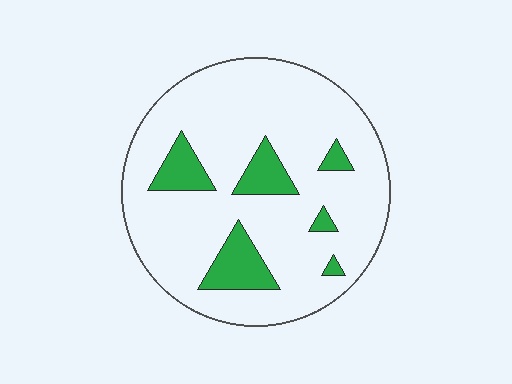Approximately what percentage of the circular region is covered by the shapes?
Approximately 15%.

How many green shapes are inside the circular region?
6.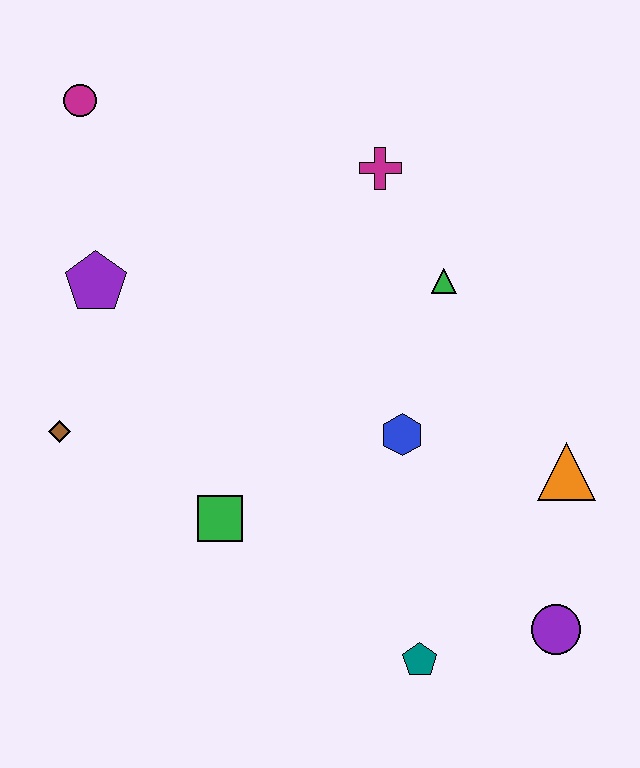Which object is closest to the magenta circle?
The purple pentagon is closest to the magenta circle.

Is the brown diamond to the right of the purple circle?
No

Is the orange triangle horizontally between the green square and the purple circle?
No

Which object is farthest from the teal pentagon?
The magenta circle is farthest from the teal pentagon.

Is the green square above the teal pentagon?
Yes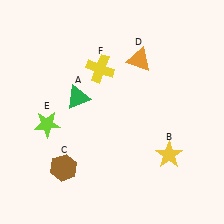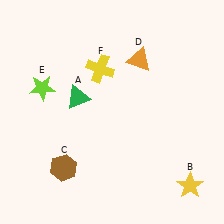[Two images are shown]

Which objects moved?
The objects that moved are: the yellow star (B), the lime star (E).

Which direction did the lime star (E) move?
The lime star (E) moved up.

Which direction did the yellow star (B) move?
The yellow star (B) moved down.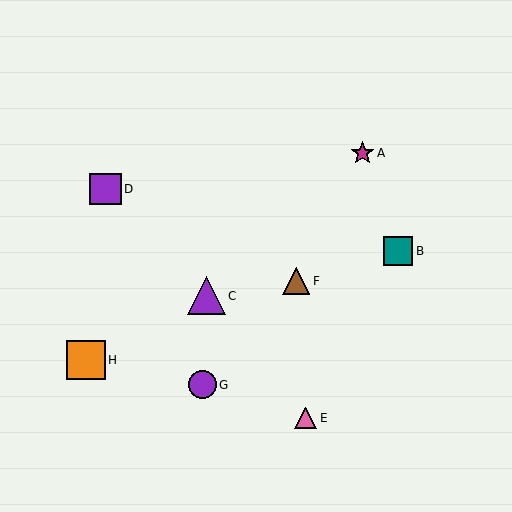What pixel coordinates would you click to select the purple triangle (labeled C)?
Click at (206, 296) to select the purple triangle C.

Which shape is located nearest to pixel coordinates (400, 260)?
The teal square (labeled B) at (398, 251) is nearest to that location.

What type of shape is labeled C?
Shape C is a purple triangle.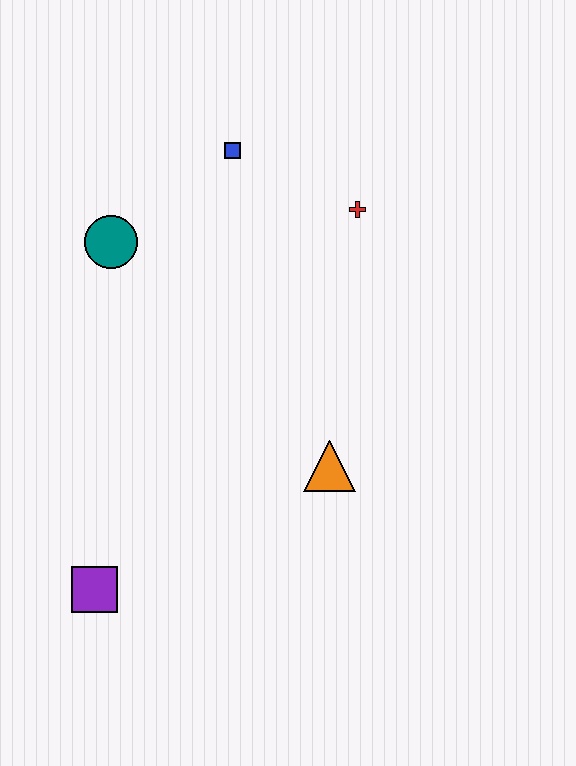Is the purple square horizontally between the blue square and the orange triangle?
No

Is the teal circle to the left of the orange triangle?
Yes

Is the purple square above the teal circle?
No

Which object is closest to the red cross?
The blue square is closest to the red cross.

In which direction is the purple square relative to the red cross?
The purple square is below the red cross.